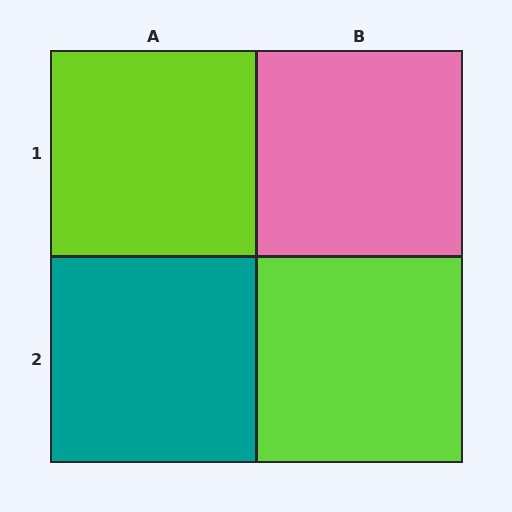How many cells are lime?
2 cells are lime.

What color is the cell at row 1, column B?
Pink.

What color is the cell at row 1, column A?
Lime.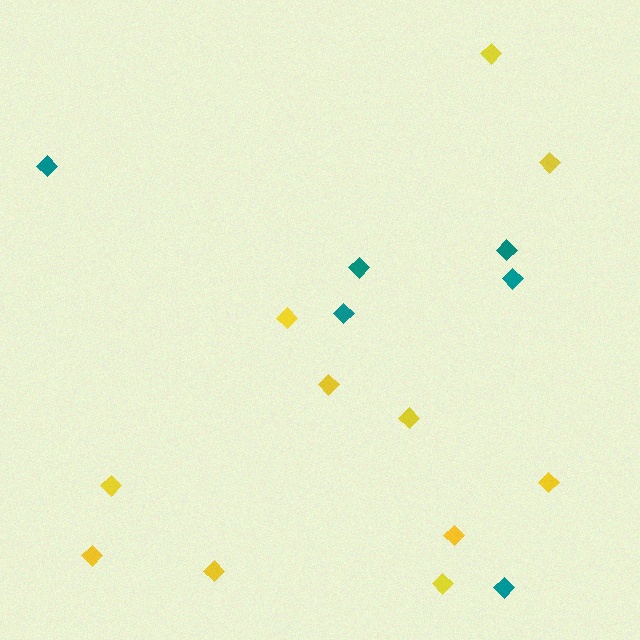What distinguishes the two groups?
There are 2 groups: one group of teal diamonds (6) and one group of yellow diamonds (11).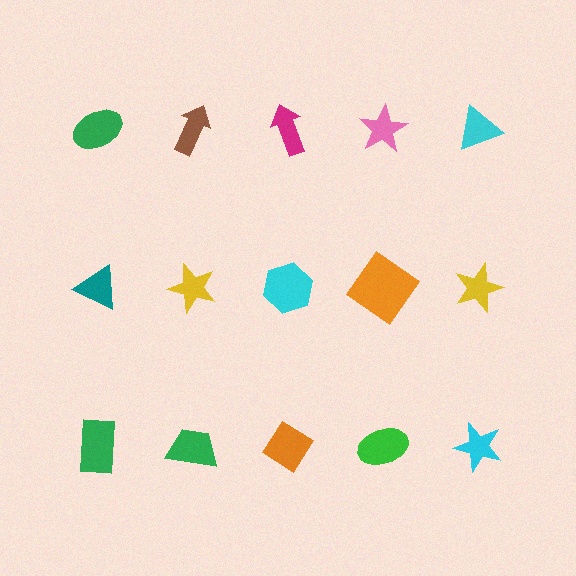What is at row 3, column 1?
A green rectangle.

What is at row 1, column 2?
A brown arrow.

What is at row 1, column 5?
A cyan triangle.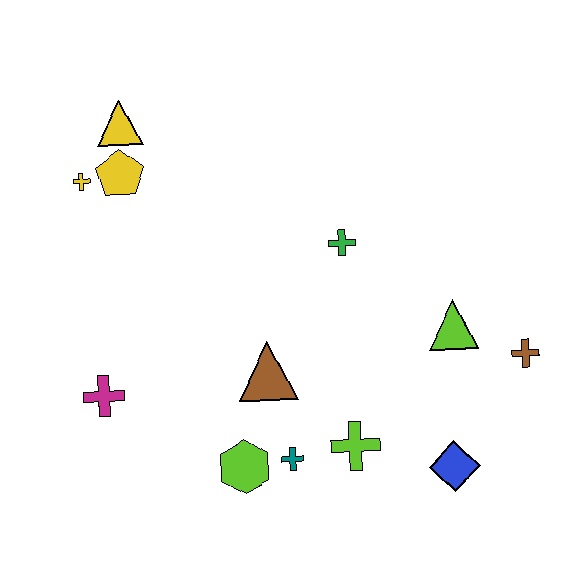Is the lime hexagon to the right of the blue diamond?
No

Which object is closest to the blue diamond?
The lime cross is closest to the blue diamond.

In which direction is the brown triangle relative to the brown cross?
The brown triangle is to the left of the brown cross.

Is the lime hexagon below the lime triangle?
Yes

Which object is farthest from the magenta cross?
The brown cross is farthest from the magenta cross.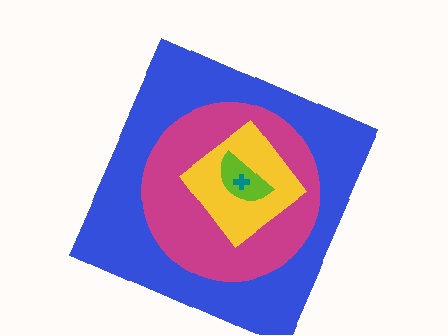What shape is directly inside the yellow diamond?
The lime semicircle.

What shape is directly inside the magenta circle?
The yellow diamond.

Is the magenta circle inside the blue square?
Yes.